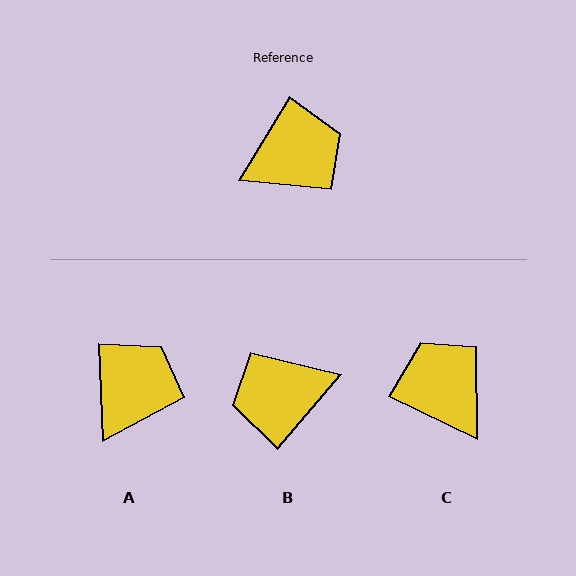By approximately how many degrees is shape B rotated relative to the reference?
Approximately 171 degrees counter-clockwise.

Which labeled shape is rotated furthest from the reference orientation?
B, about 171 degrees away.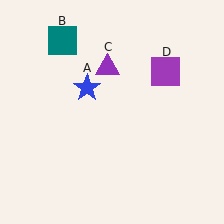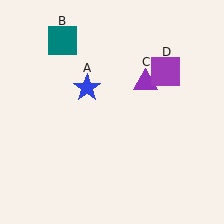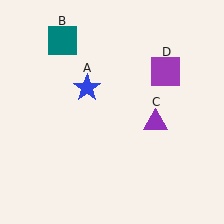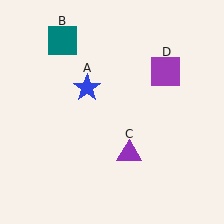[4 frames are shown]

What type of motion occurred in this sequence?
The purple triangle (object C) rotated clockwise around the center of the scene.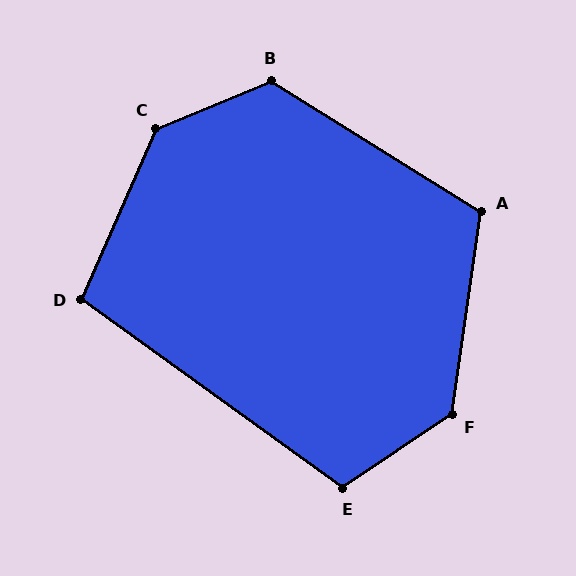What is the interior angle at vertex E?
Approximately 110 degrees (obtuse).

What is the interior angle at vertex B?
Approximately 126 degrees (obtuse).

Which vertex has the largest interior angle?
C, at approximately 136 degrees.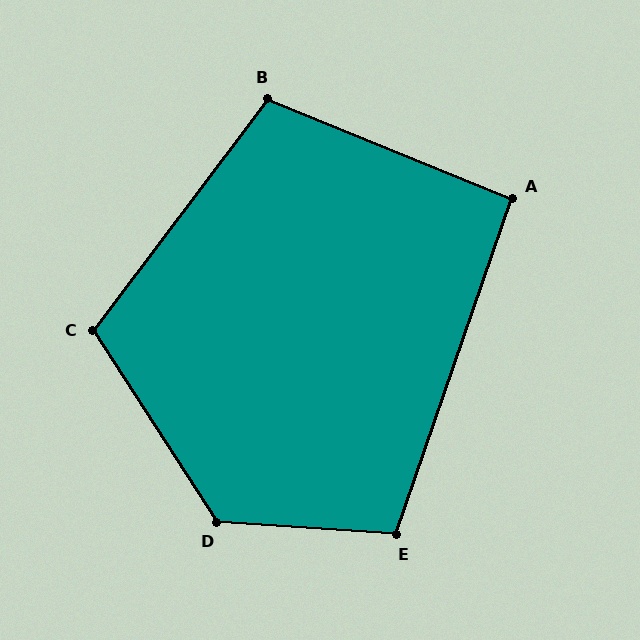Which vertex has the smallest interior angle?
A, at approximately 93 degrees.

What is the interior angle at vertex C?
Approximately 110 degrees (obtuse).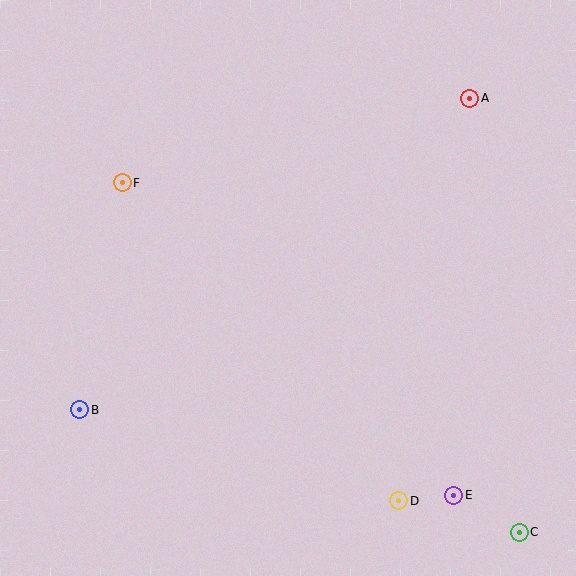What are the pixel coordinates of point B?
Point B is at (80, 410).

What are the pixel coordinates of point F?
Point F is at (122, 183).